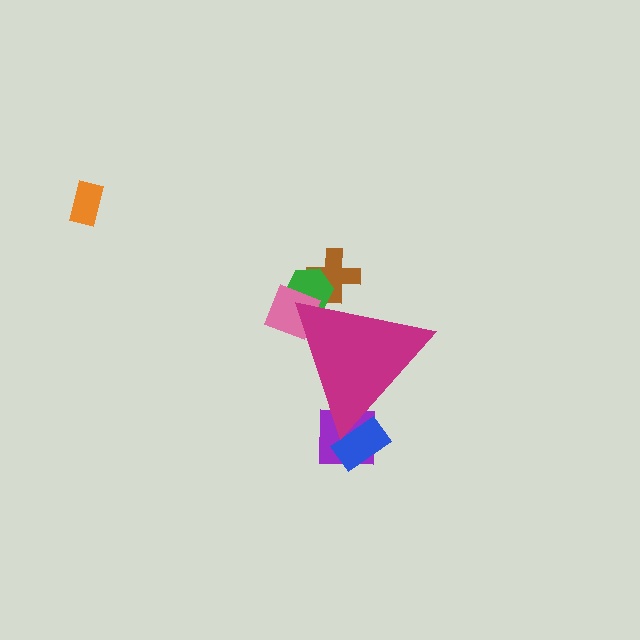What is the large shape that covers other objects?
A magenta triangle.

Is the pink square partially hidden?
Yes, the pink square is partially hidden behind the magenta triangle.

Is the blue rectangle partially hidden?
Yes, the blue rectangle is partially hidden behind the magenta triangle.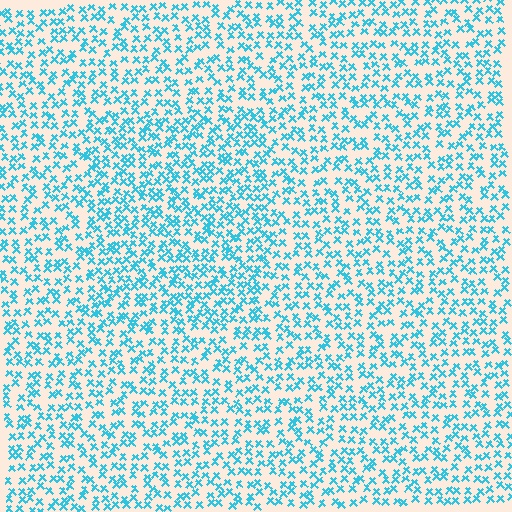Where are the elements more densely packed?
The elements are more densely packed inside the rectangle boundary.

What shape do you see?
I see a rectangle.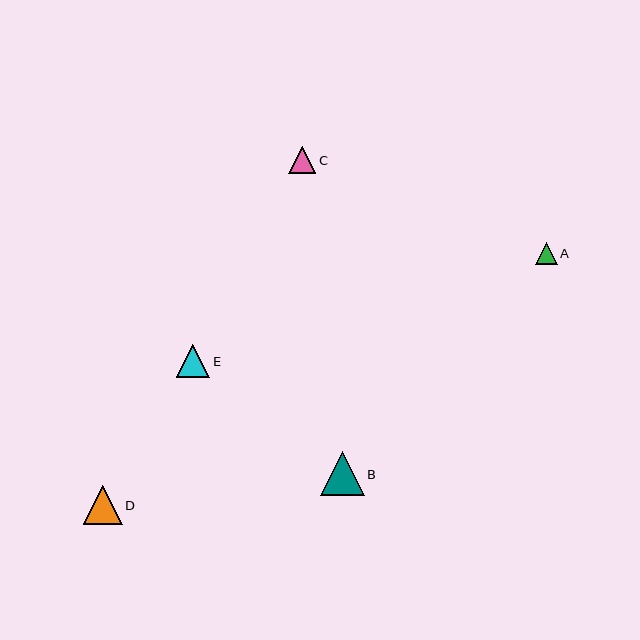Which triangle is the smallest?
Triangle A is the smallest with a size of approximately 22 pixels.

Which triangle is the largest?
Triangle B is the largest with a size of approximately 44 pixels.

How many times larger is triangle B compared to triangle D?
Triangle B is approximately 1.1 times the size of triangle D.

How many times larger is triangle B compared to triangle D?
Triangle B is approximately 1.1 times the size of triangle D.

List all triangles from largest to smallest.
From largest to smallest: B, D, E, C, A.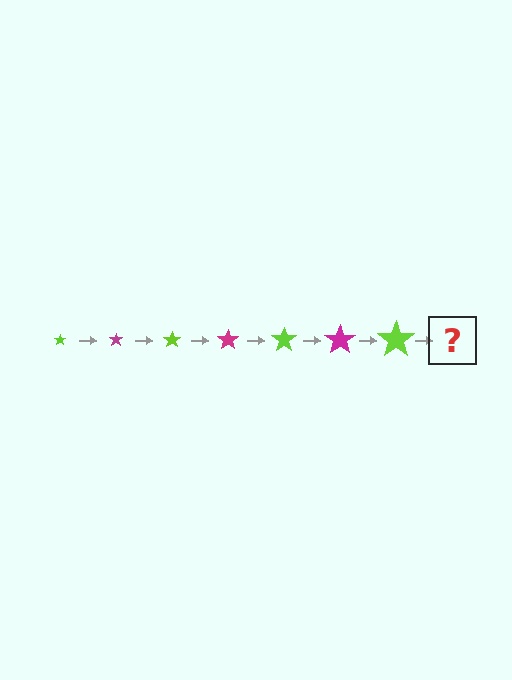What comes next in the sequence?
The next element should be a magenta star, larger than the previous one.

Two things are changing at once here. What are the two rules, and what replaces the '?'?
The two rules are that the star grows larger each step and the color cycles through lime and magenta. The '?' should be a magenta star, larger than the previous one.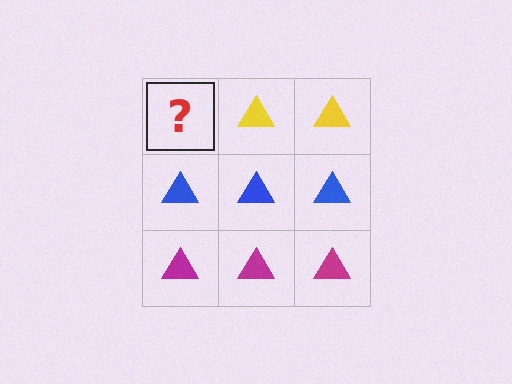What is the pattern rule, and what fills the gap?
The rule is that each row has a consistent color. The gap should be filled with a yellow triangle.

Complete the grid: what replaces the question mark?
The question mark should be replaced with a yellow triangle.